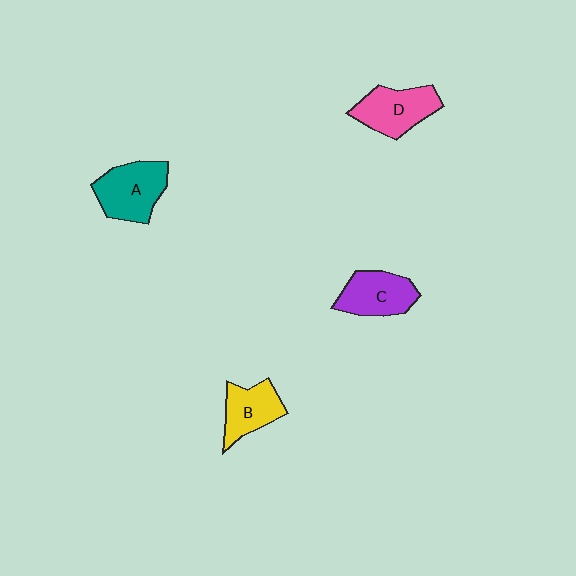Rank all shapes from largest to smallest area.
From largest to smallest: A (teal), D (pink), C (purple), B (yellow).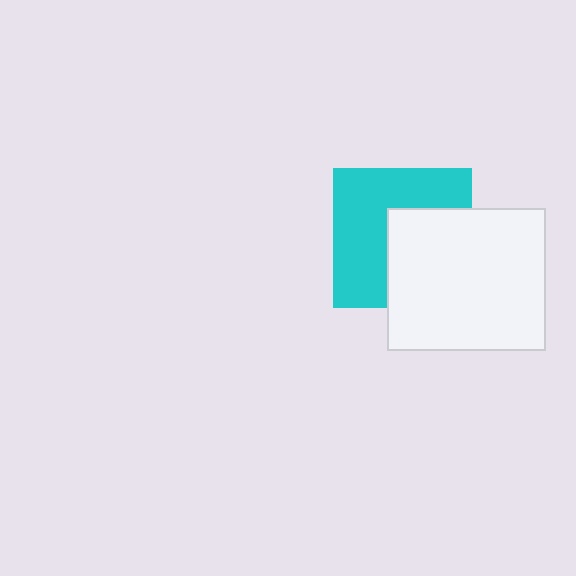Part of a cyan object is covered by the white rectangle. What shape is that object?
It is a square.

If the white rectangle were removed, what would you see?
You would see the complete cyan square.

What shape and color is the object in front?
The object in front is a white rectangle.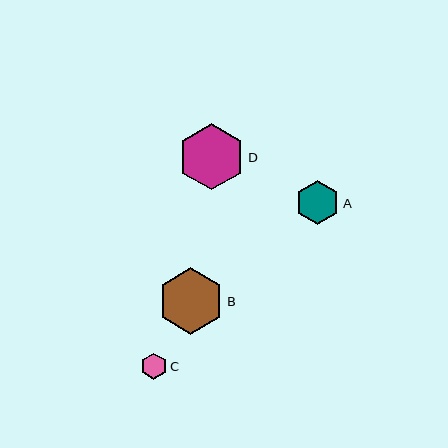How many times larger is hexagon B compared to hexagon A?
Hexagon B is approximately 1.5 times the size of hexagon A.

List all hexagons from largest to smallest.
From largest to smallest: B, D, A, C.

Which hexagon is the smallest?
Hexagon C is the smallest with a size of approximately 26 pixels.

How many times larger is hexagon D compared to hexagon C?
Hexagon D is approximately 2.5 times the size of hexagon C.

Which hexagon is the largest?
Hexagon B is the largest with a size of approximately 66 pixels.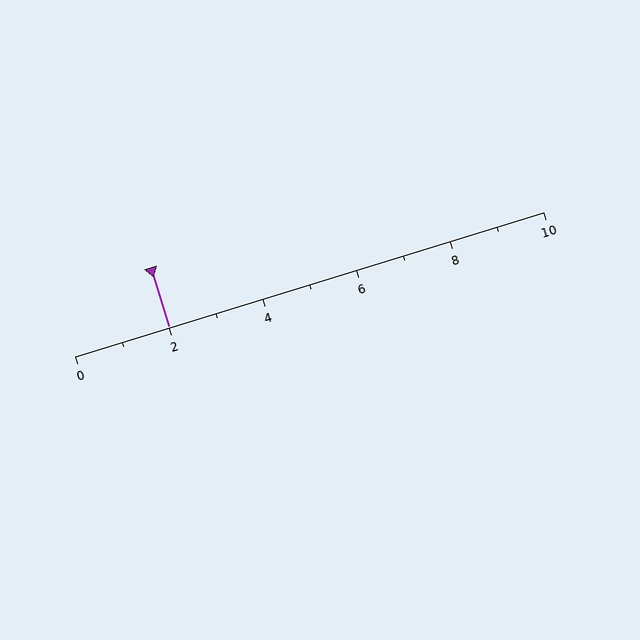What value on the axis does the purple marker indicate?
The marker indicates approximately 2.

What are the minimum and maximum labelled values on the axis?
The axis runs from 0 to 10.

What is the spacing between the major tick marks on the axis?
The major ticks are spaced 2 apart.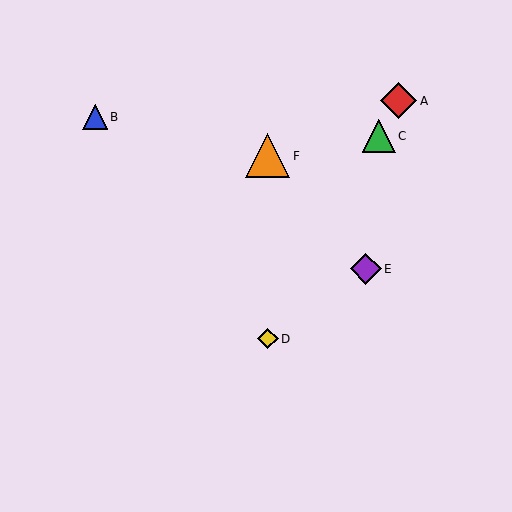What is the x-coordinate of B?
Object B is at x≈95.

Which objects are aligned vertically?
Objects D, F are aligned vertically.